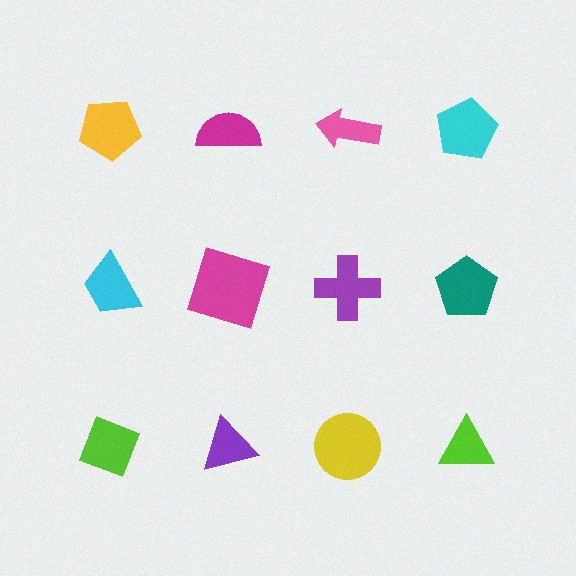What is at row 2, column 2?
A magenta square.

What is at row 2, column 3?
A purple cross.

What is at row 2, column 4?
A teal pentagon.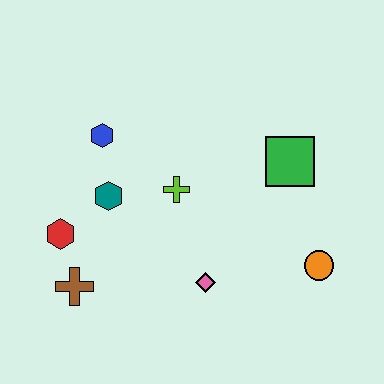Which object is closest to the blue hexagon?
The teal hexagon is closest to the blue hexagon.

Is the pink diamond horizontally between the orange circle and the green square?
No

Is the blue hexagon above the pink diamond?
Yes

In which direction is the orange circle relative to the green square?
The orange circle is below the green square.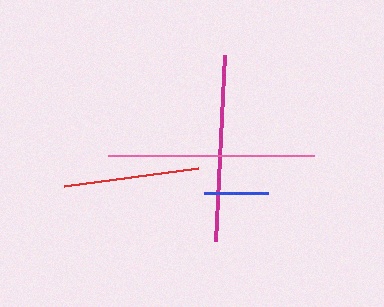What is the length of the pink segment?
The pink segment is approximately 206 pixels long.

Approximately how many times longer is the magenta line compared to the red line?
The magenta line is approximately 1.4 times the length of the red line.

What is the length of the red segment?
The red segment is approximately 135 pixels long.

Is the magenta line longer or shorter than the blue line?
The magenta line is longer than the blue line.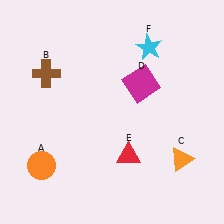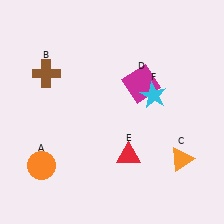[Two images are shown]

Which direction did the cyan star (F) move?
The cyan star (F) moved down.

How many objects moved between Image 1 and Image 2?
1 object moved between the two images.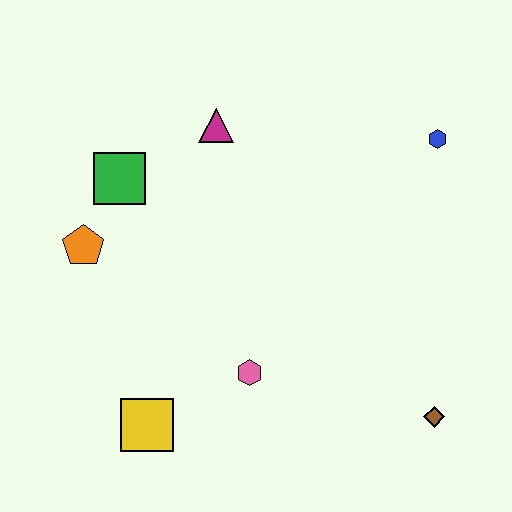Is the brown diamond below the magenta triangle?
Yes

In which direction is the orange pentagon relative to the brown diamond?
The orange pentagon is to the left of the brown diamond.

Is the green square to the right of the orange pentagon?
Yes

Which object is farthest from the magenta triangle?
The brown diamond is farthest from the magenta triangle.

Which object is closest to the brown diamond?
The pink hexagon is closest to the brown diamond.